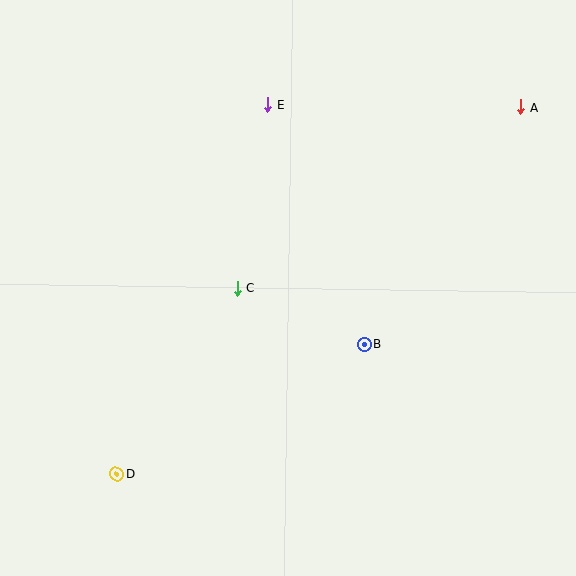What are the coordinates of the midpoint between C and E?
The midpoint between C and E is at (252, 196).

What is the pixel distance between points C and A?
The distance between C and A is 337 pixels.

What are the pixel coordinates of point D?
Point D is at (117, 474).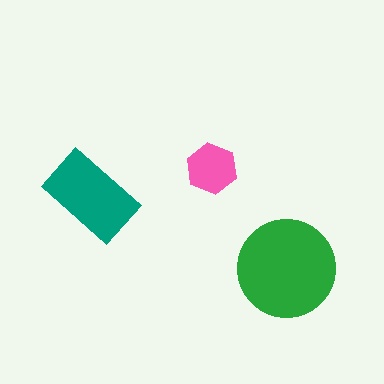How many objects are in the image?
There are 3 objects in the image.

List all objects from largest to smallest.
The green circle, the teal rectangle, the pink hexagon.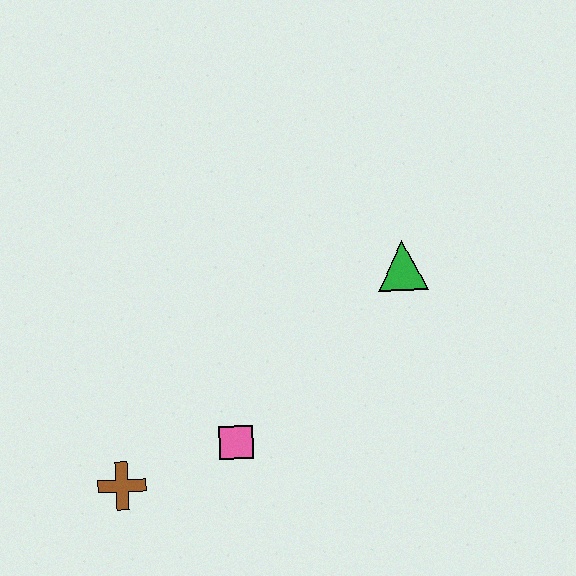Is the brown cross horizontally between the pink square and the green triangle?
No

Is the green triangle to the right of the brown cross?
Yes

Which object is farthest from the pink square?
The green triangle is farthest from the pink square.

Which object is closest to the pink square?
The brown cross is closest to the pink square.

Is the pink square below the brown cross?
No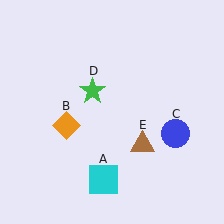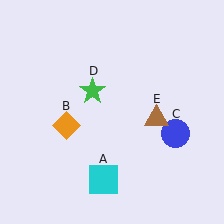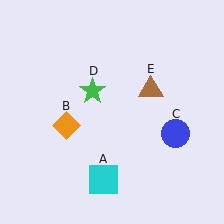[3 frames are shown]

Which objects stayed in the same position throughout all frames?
Cyan square (object A) and orange diamond (object B) and blue circle (object C) and green star (object D) remained stationary.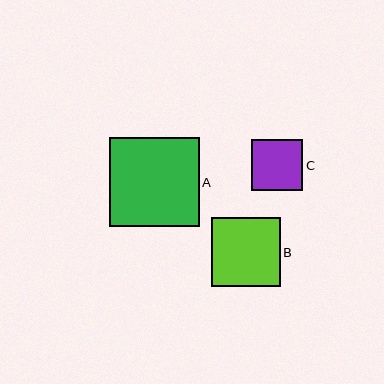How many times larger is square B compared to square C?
Square B is approximately 1.3 times the size of square C.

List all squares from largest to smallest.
From largest to smallest: A, B, C.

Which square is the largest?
Square A is the largest with a size of approximately 90 pixels.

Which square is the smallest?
Square C is the smallest with a size of approximately 51 pixels.